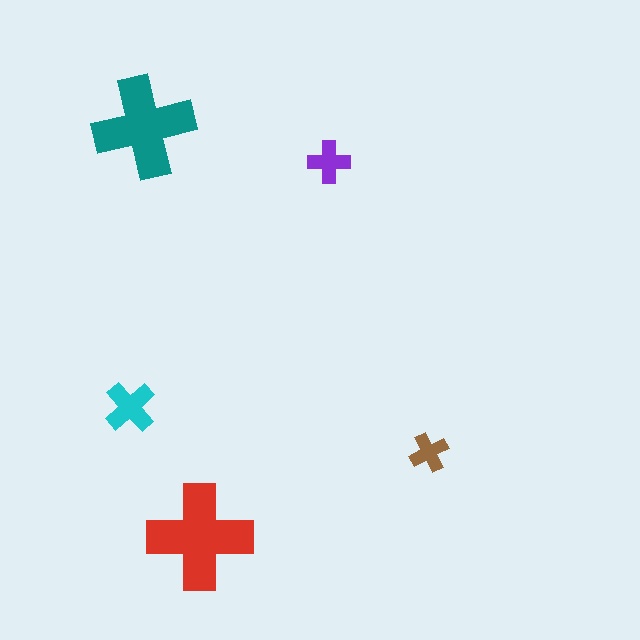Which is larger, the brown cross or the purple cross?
The purple one.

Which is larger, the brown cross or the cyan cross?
The cyan one.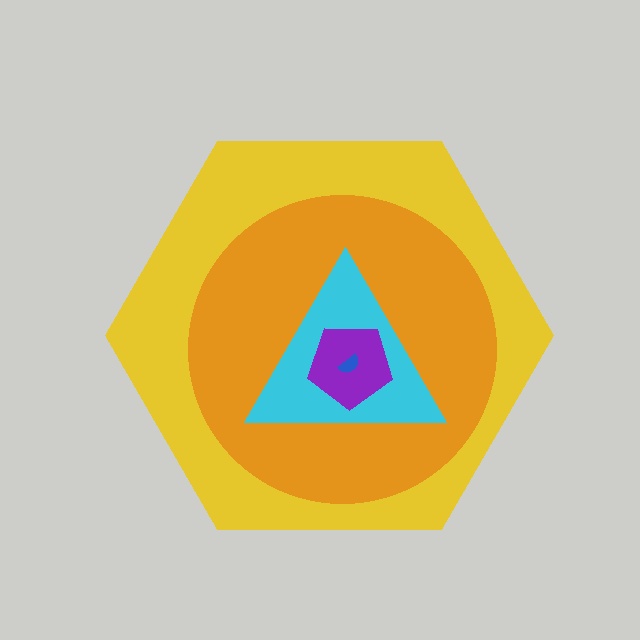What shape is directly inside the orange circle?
The cyan triangle.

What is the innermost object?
The blue semicircle.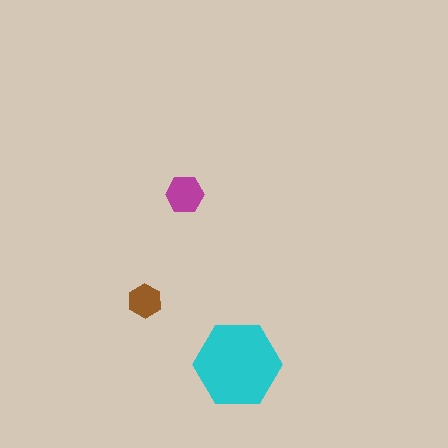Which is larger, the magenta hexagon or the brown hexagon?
The magenta one.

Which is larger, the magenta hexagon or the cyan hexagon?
The cyan one.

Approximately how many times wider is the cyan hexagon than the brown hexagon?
About 2.5 times wider.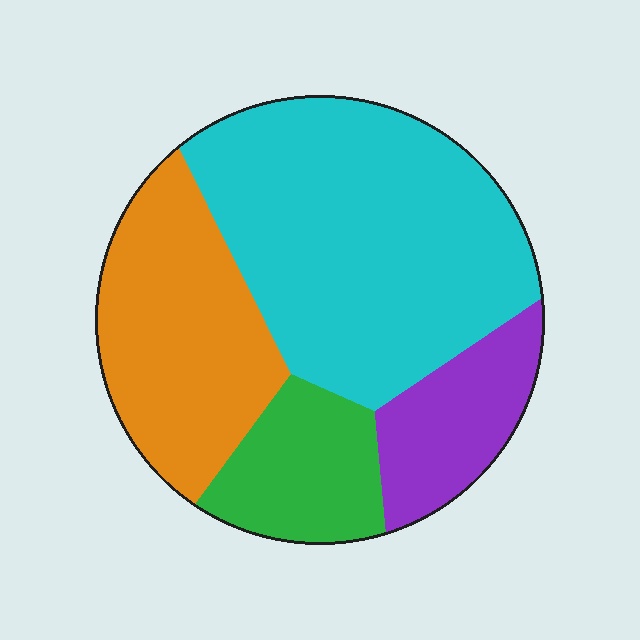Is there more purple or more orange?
Orange.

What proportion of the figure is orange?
Orange takes up about one quarter (1/4) of the figure.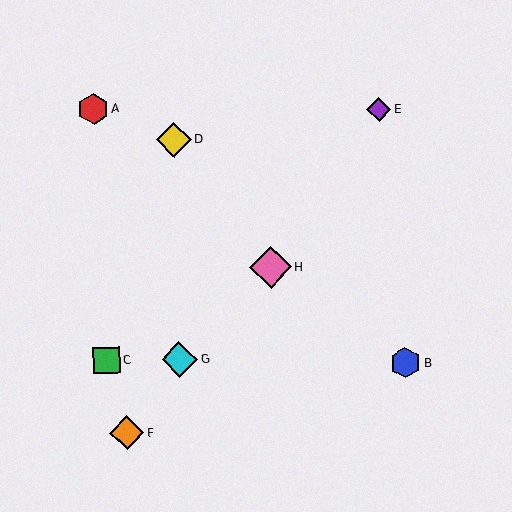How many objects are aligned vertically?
2 objects (D, G) are aligned vertically.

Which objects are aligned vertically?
Objects D, G are aligned vertically.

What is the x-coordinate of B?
Object B is at x≈405.